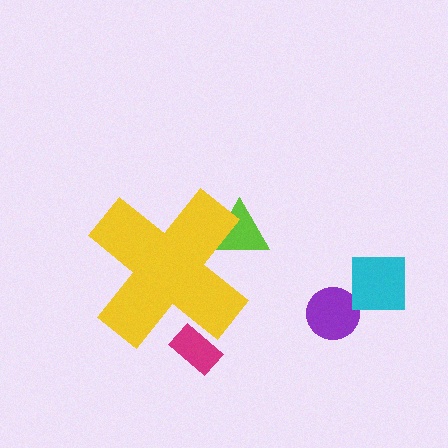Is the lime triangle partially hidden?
Yes, the lime triangle is partially hidden behind the yellow cross.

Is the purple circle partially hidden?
No, the purple circle is fully visible.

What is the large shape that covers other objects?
A yellow cross.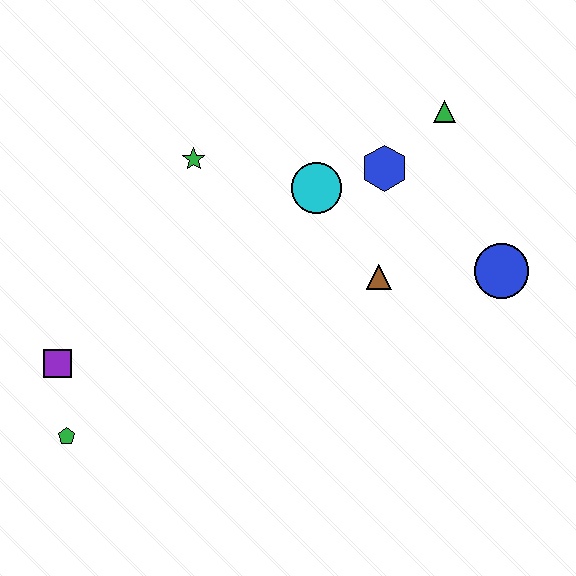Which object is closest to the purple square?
The green pentagon is closest to the purple square.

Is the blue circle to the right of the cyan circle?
Yes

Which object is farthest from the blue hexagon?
The green pentagon is farthest from the blue hexagon.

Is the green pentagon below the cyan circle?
Yes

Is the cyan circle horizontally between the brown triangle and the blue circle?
No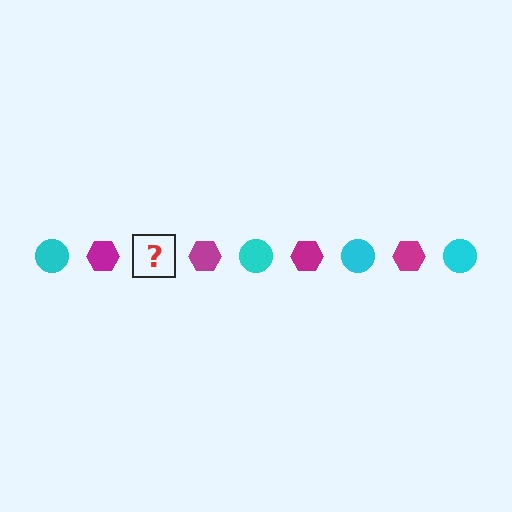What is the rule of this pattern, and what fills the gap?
The rule is that the pattern alternates between cyan circle and magenta hexagon. The gap should be filled with a cyan circle.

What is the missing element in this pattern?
The missing element is a cyan circle.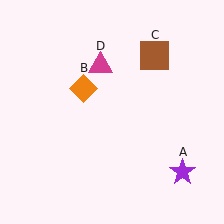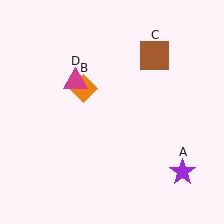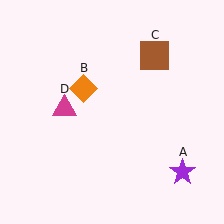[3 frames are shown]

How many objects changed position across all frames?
1 object changed position: magenta triangle (object D).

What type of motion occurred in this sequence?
The magenta triangle (object D) rotated counterclockwise around the center of the scene.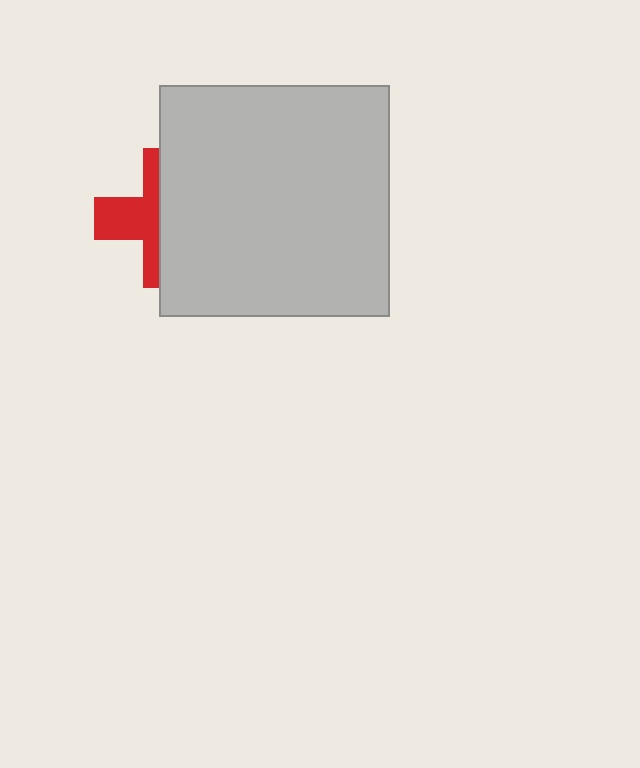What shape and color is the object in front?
The object in front is a light gray square.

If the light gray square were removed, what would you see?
You would see the complete red cross.